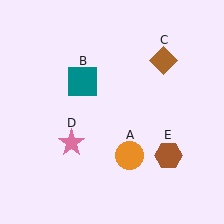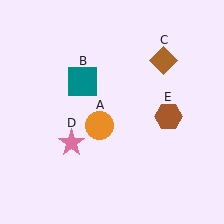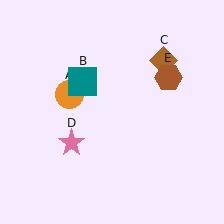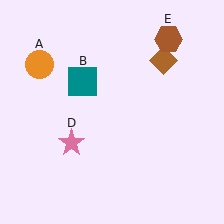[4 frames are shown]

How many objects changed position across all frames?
2 objects changed position: orange circle (object A), brown hexagon (object E).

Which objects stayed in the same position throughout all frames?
Teal square (object B) and brown diamond (object C) and pink star (object D) remained stationary.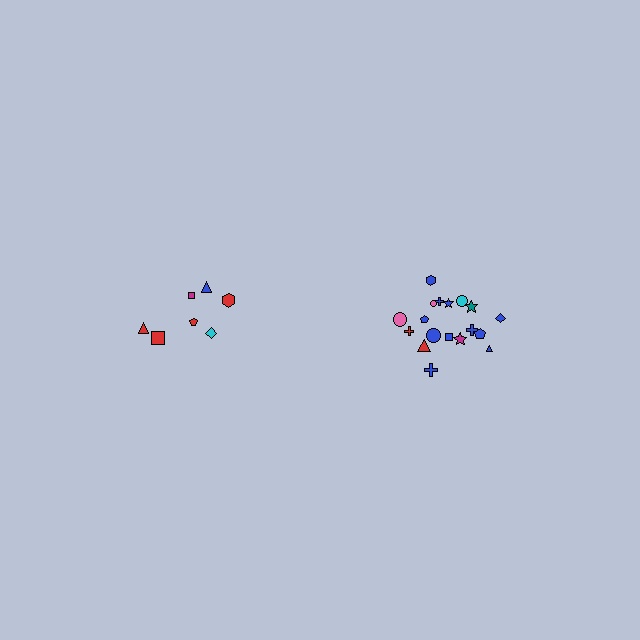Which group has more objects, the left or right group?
The right group.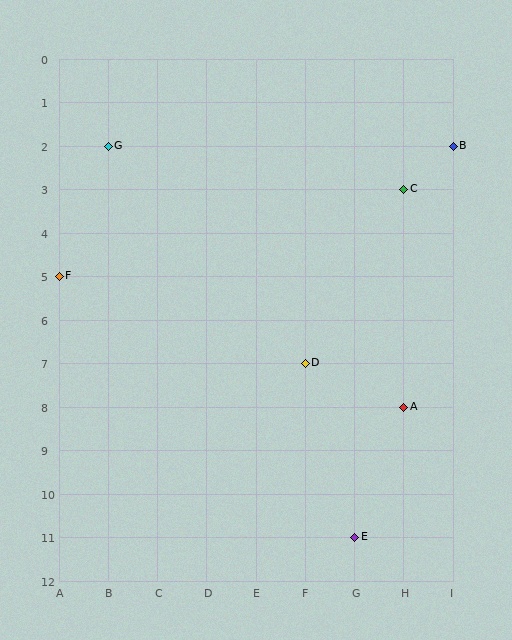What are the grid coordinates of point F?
Point F is at grid coordinates (A, 5).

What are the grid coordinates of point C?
Point C is at grid coordinates (H, 3).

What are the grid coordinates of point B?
Point B is at grid coordinates (I, 2).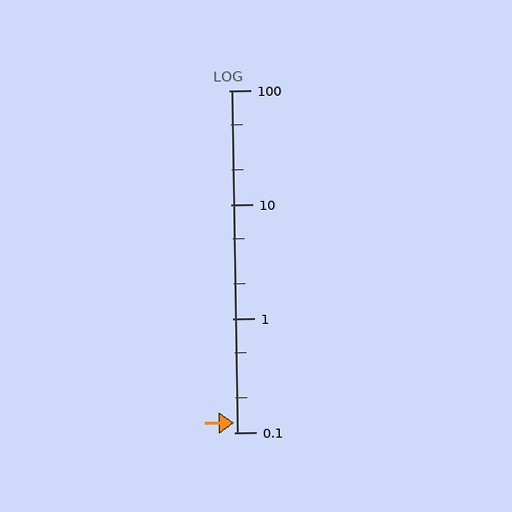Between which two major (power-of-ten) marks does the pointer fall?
The pointer is between 0.1 and 1.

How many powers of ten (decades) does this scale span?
The scale spans 3 decades, from 0.1 to 100.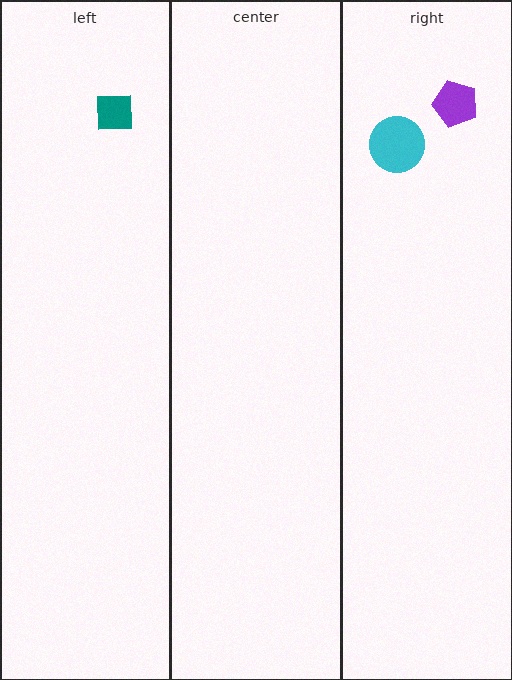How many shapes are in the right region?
2.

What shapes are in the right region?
The purple pentagon, the cyan circle.